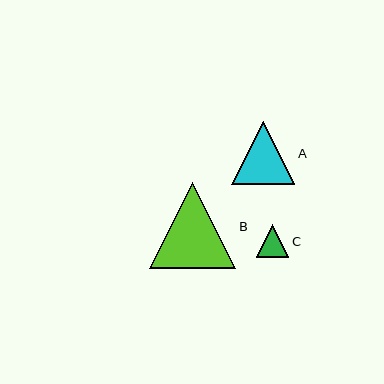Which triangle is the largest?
Triangle B is the largest with a size of approximately 86 pixels.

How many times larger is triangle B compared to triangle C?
Triangle B is approximately 2.6 times the size of triangle C.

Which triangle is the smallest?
Triangle C is the smallest with a size of approximately 33 pixels.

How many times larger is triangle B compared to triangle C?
Triangle B is approximately 2.6 times the size of triangle C.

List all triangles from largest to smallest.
From largest to smallest: B, A, C.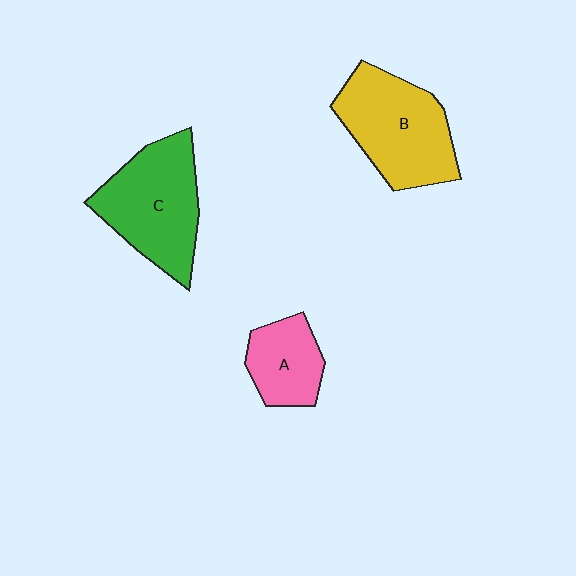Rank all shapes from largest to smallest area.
From largest to smallest: C (green), B (yellow), A (pink).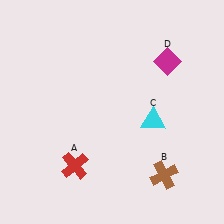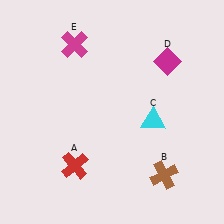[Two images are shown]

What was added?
A magenta cross (E) was added in Image 2.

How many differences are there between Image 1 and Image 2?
There is 1 difference between the two images.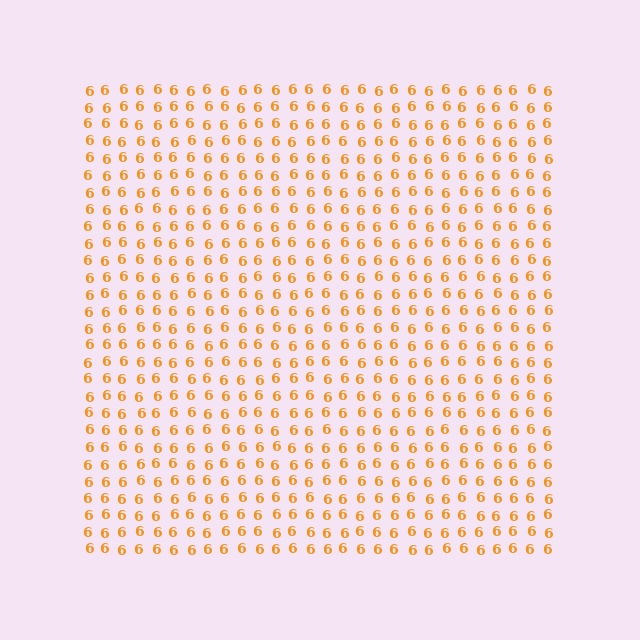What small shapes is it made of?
It is made of small digit 6's.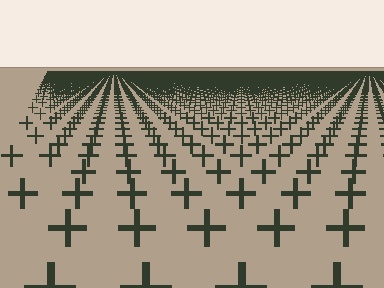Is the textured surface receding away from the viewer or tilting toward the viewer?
The surface is receding away from the viewer. Texture elements get smaller and denser toward the top.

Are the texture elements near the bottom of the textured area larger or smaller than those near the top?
Larger. Near the bottom, elements are closer to the viewer and appear at a bigger on-screen size.